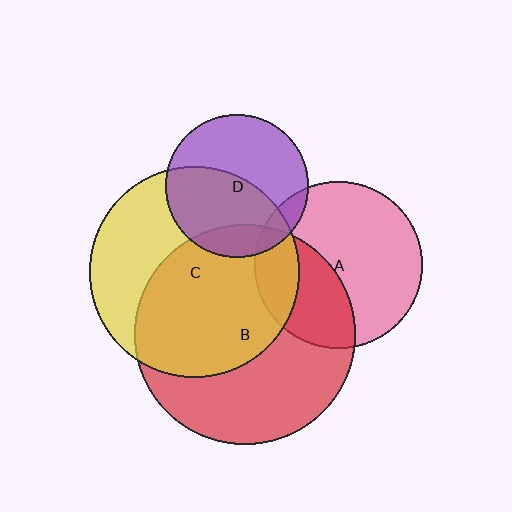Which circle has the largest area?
Circle B (red).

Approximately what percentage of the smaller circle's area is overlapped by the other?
Approximately 15%.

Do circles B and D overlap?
Yes.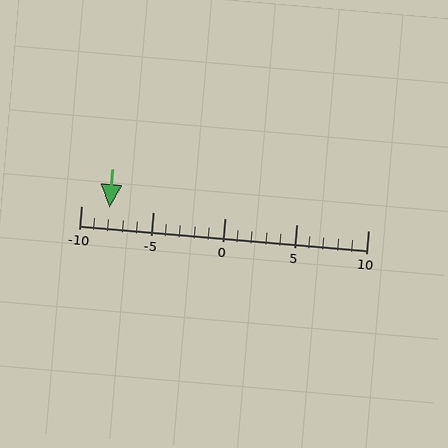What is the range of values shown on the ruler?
The ruler shows values from -10 to 10.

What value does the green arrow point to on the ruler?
The green arrow points to approximately -8.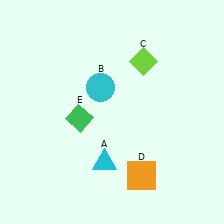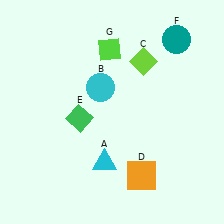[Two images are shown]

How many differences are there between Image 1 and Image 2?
There are 2 differences between the two images.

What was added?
A teal circle (F), a lime diamond (G) were added in Image 2.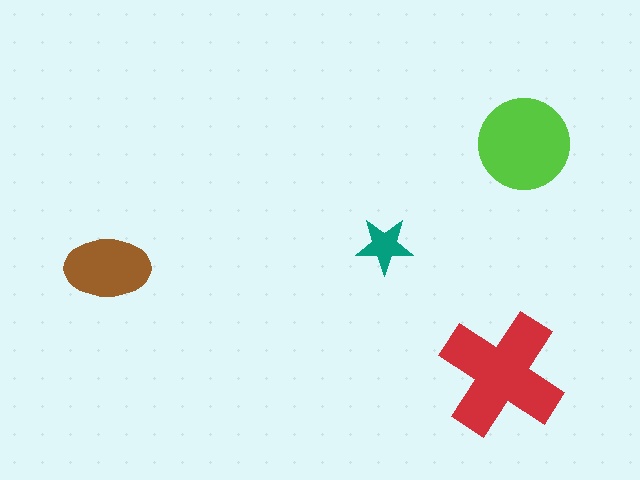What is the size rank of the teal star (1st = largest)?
4th.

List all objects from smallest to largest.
The teal star, the brown ellipse, the lime circle, the red cross.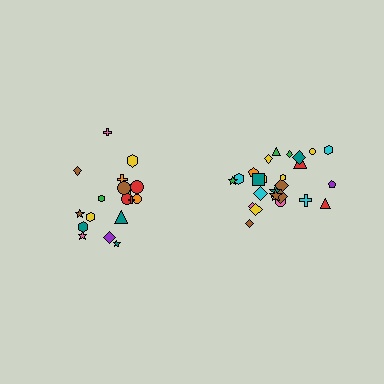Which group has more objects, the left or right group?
The right group.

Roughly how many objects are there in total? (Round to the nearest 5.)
Roughly 45 objects in total.